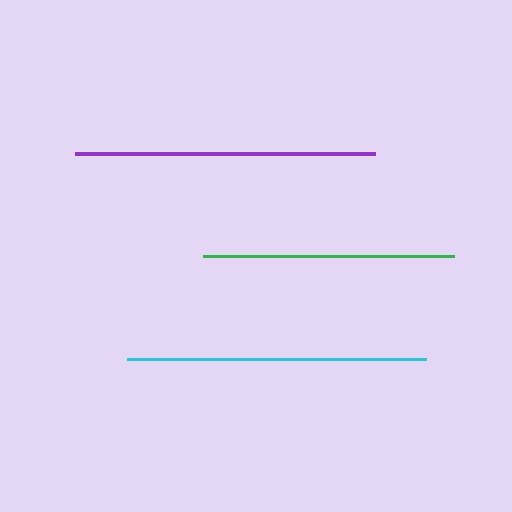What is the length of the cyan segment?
The cyan segment is approximately 299 pixels long.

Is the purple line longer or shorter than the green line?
The purple line is longer than the green line.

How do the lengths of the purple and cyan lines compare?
The purple and cyan lines are approximately the same length.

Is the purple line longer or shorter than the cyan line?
The purple line is longer than the cyan line.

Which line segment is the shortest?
The green line is the shortest at approximately 251 pixels.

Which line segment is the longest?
The purple line is the longest at approximately 300 pixels.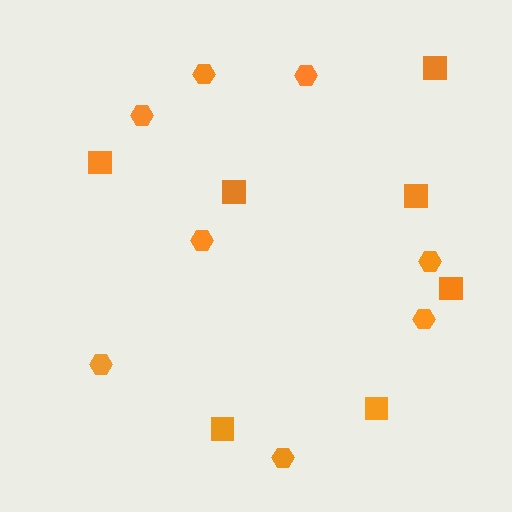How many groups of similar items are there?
There are 2 groups: one group of hexagons (8) and one group of squares (7).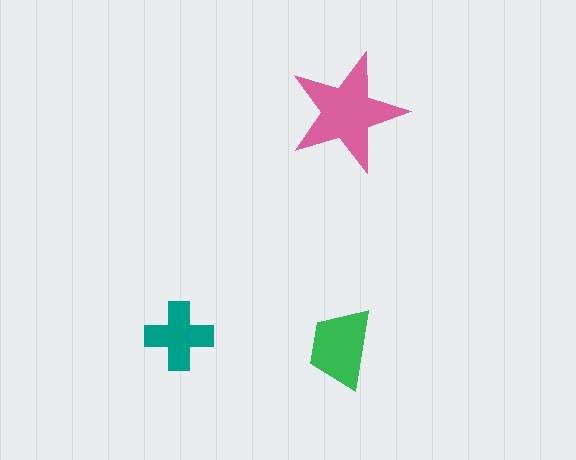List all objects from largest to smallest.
The pink star, the green trapezoid, the teal cross.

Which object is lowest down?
The green trapezoid is bottommost.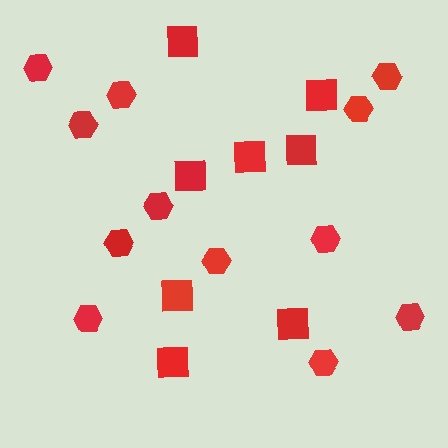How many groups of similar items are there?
There are 2 groups: one group of hexagons (12) and one group of squares (8).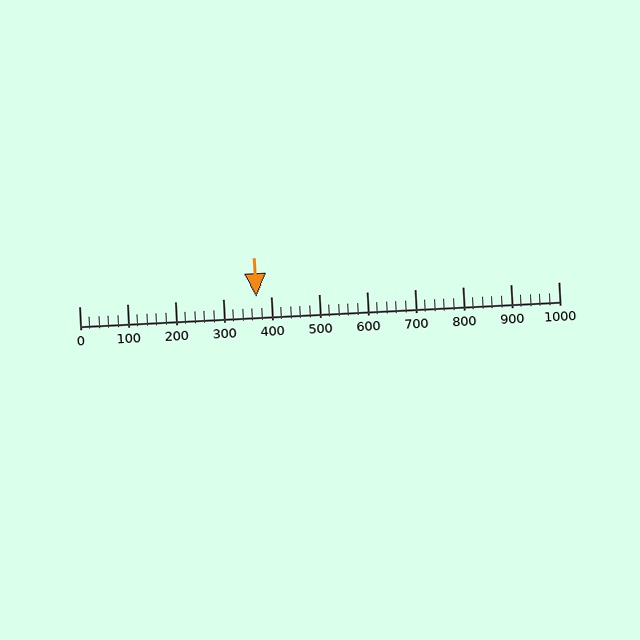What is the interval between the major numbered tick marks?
The major tick marks are spaced 100 units apart.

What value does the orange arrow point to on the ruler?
The orange arrow points to approximately 370.